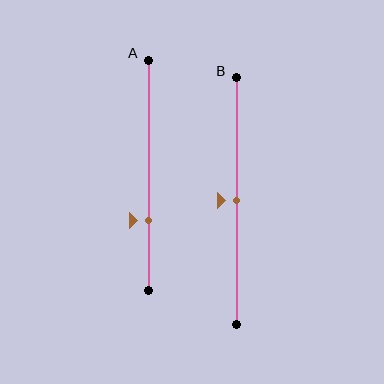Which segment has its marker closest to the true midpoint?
Segment B has its marker closest to the true midpoint.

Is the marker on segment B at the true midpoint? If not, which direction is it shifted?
Yes, the marker on segment B is at the true midpoint.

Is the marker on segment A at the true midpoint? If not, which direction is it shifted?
No, the marker on segment A is shifted downward by about 19% of the segment length.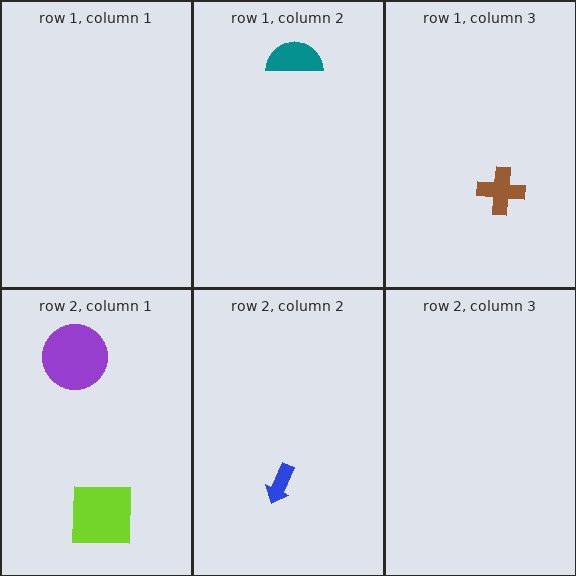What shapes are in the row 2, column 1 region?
The purple circle, the lime square.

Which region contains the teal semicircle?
The row 1, column 2 region.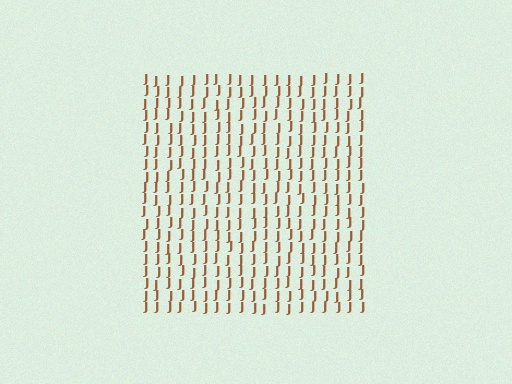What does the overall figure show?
The overall figure shows a square.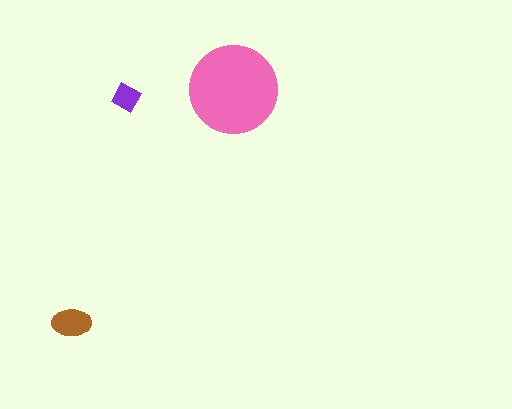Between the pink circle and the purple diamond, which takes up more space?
The pink circle.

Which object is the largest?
The pink circle.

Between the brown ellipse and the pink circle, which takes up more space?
The pink circle.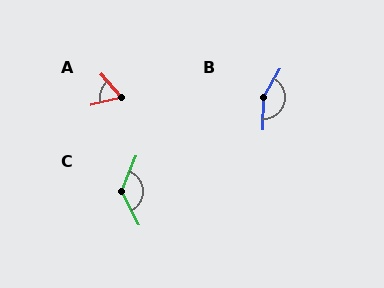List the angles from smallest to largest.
A (63°), C (129°), B (151°).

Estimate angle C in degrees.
Approximately 129 degrees.